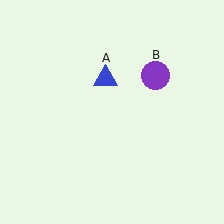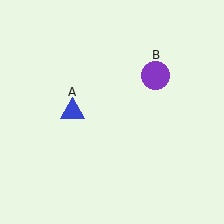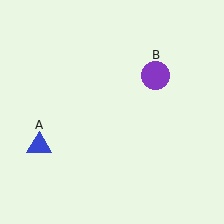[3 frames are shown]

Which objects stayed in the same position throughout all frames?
Purple circle (object B) remained stationary.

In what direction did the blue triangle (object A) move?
The blue triangle (object A) moved down and to the left.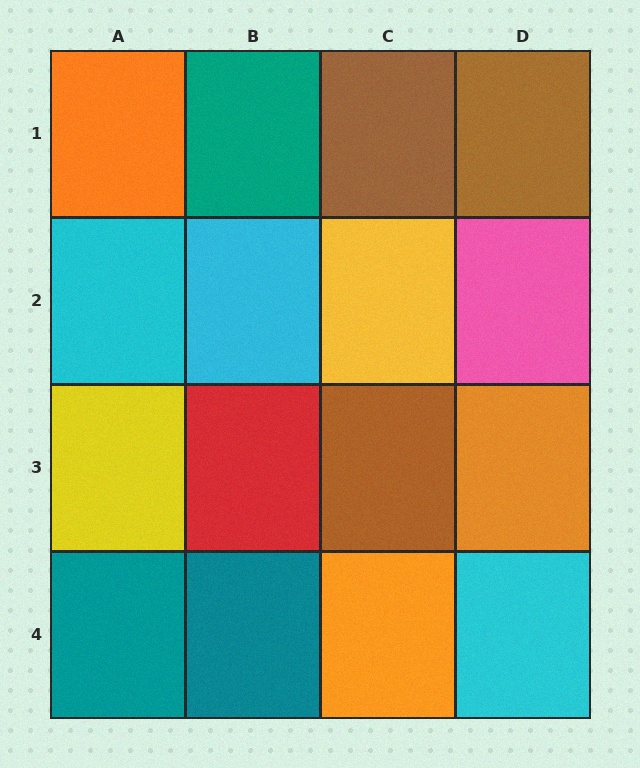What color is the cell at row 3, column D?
Orange.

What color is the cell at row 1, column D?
Brown.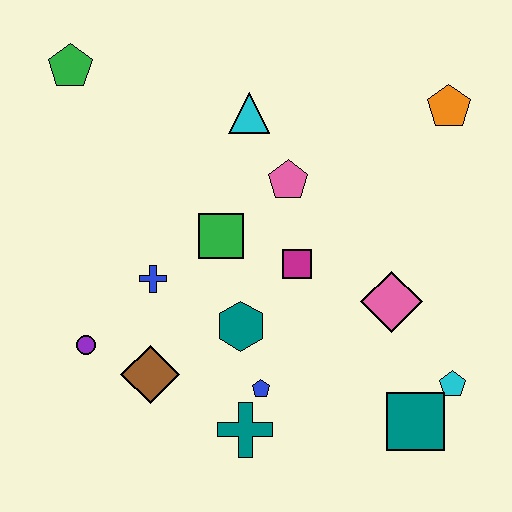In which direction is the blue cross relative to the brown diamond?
The blue cross is above the brown diamond.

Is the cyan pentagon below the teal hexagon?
Yes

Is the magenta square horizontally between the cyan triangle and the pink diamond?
Yes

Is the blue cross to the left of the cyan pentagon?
Yes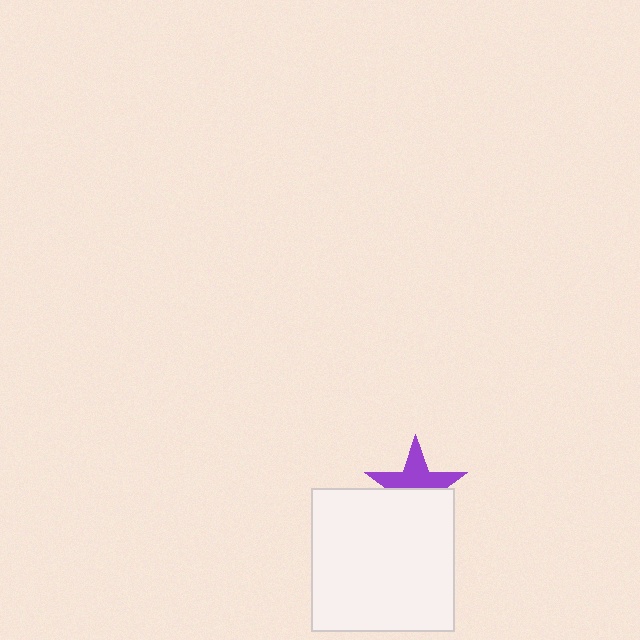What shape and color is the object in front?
The object in front is a white square.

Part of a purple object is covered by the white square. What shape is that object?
It is a star.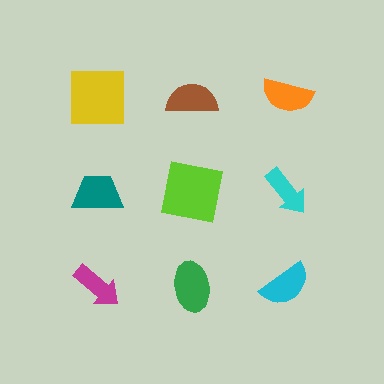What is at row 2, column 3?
A cyan arrow.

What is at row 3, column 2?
A green ellipse.